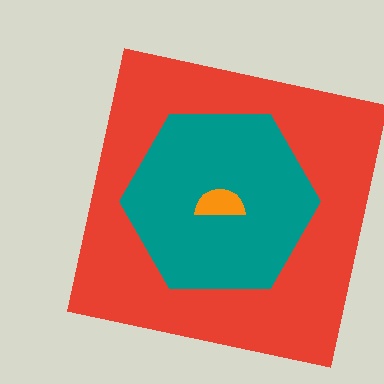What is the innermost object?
The orange semicircle.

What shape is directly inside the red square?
The teal hexagon.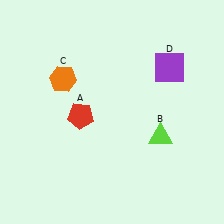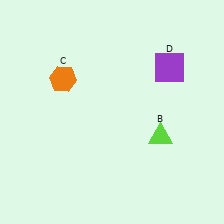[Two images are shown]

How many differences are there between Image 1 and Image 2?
There is 1 difference between the two images.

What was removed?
The red pentagon (A) was removed in Image 2.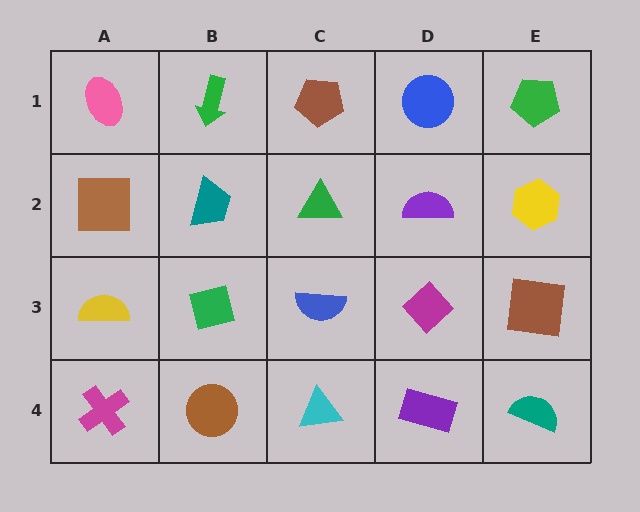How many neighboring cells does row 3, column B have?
4.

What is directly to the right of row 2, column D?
A yellow hexagon.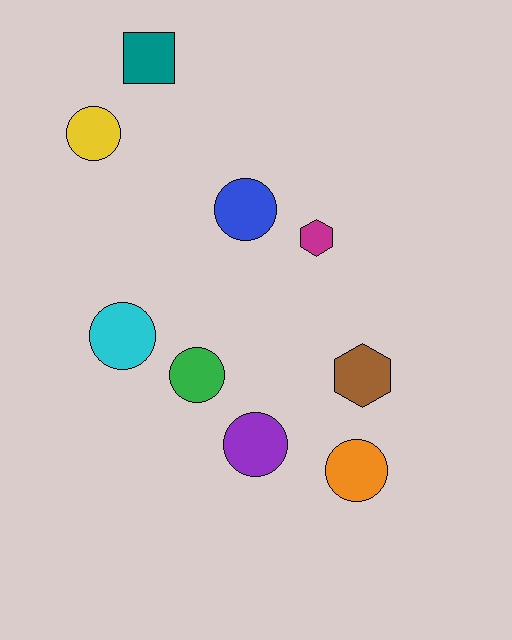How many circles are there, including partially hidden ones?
There are 6 circles.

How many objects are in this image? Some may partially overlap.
There are 9 objects.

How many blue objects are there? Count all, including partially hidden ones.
There is 1 blue object.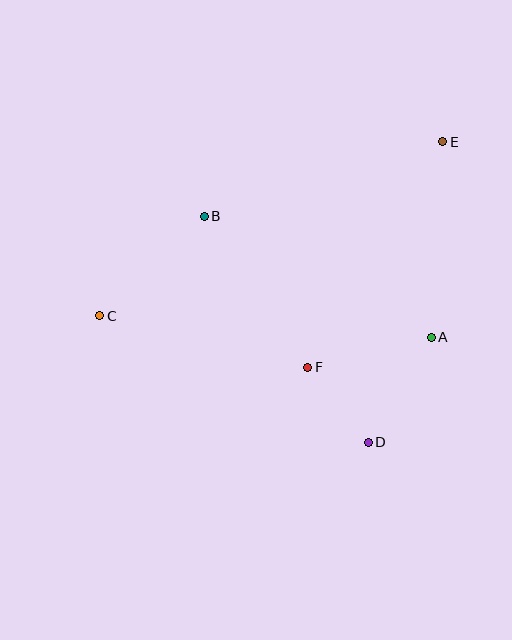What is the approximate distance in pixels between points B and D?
The distance between B and D is approximately 279 pixels.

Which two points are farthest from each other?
Points C and E are farthest from each other.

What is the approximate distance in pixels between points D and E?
The distance between D and E is approximately 309 pixels.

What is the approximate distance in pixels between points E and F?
The distance between E and F is approximately 263 pixels.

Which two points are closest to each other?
Points D and F are closest to each other.